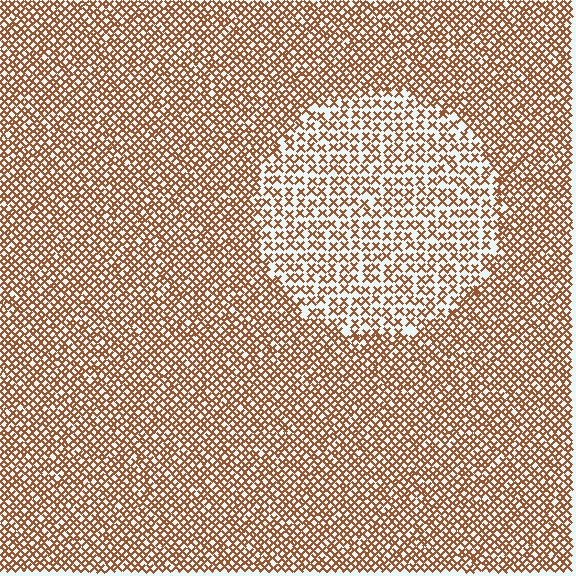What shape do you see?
I see a circle.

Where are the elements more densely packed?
The elements are more densely packed outside the circle boundary.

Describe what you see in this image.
The image contains small brown elements arranged at two different densities. A circle-shaped region is visible where the elements are less densely packed than the surrounding area.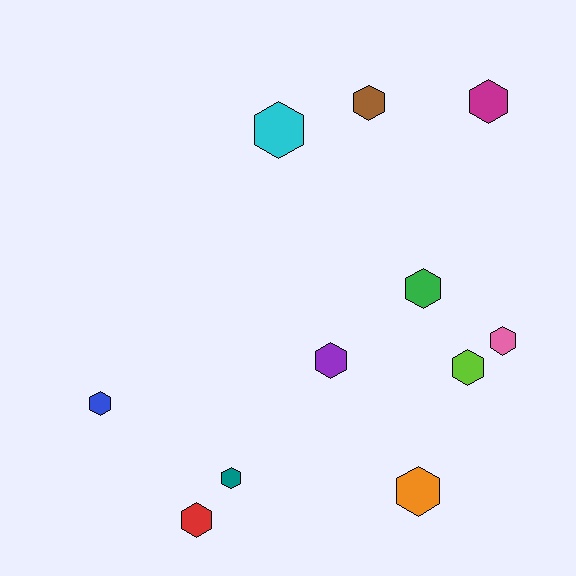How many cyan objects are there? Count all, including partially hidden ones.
There is 1 cyan object.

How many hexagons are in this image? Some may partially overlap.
There are 11 hexagons.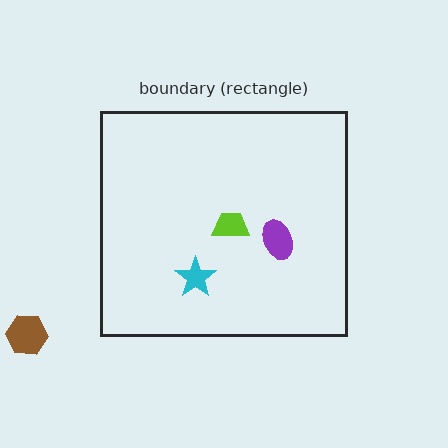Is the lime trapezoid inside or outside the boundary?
Inside.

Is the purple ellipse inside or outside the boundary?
Inside.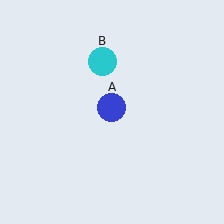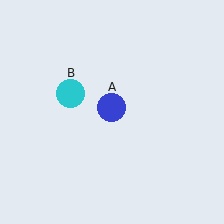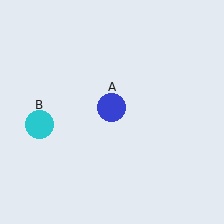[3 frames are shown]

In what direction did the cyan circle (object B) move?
The cyan circle (object B) moved down and to the left.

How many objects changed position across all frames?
1 object changed position: cyan circle (object B).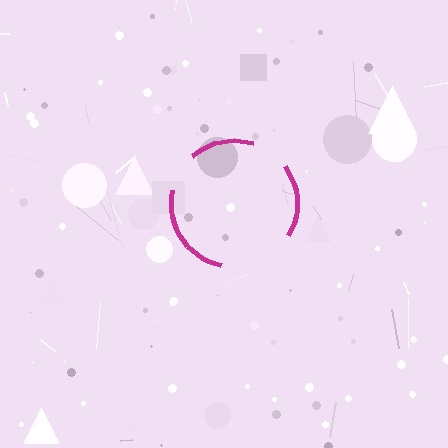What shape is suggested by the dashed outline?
The dashed outline suggests a circle.